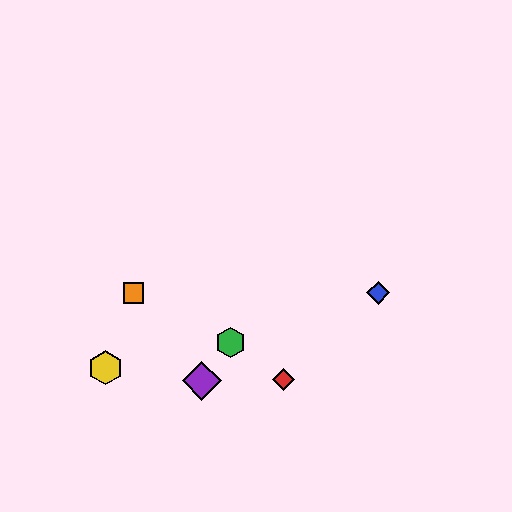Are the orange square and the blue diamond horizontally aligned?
Yes, both are at y≈293.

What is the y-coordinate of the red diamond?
The red diamond is at y≈379.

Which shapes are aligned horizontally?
The blue diamond, the orange square are aligned horizontally.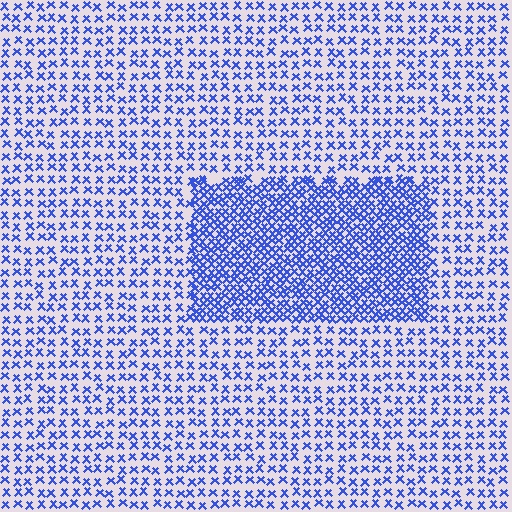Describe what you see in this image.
The image contains small blue elements arranged at two different densities. A rectangle-shaped region is visible where the elements are more densely packed than the surrounding area.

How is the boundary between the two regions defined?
The boundary is defined by a change in element density (approximately 2.3x ratio). All elements are the same color, size, and shape.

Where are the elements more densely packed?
The elements are more densely packed inside the rectangle boundary.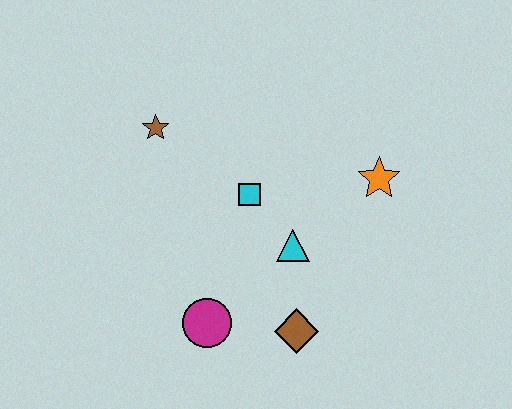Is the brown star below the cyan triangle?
No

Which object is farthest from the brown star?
The brown diamond is farthest from the brown star.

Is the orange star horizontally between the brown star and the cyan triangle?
No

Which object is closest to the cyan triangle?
The cyan square is closest to the cyan triangle.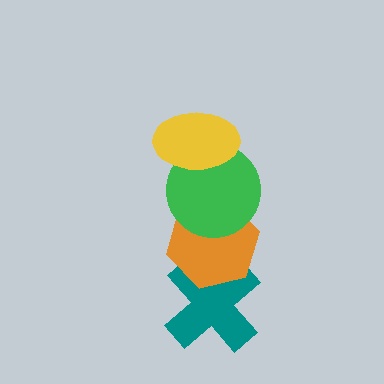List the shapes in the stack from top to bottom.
From top to bottom: the yellow ellipse, the green circle, the orange hexagon, the teal cross.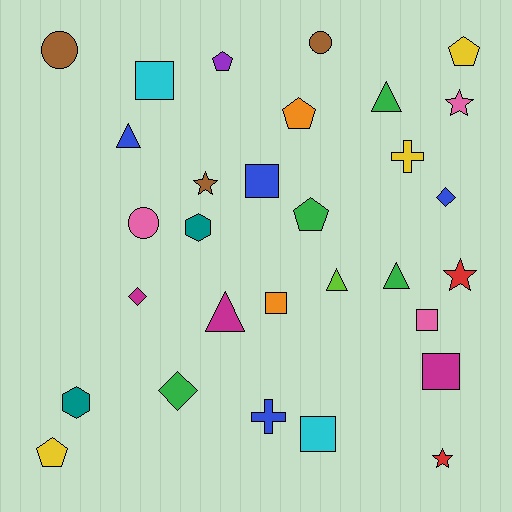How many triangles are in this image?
There are 5 triangles.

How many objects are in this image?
There are 30 objects.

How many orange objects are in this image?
There are 2 orange objects.